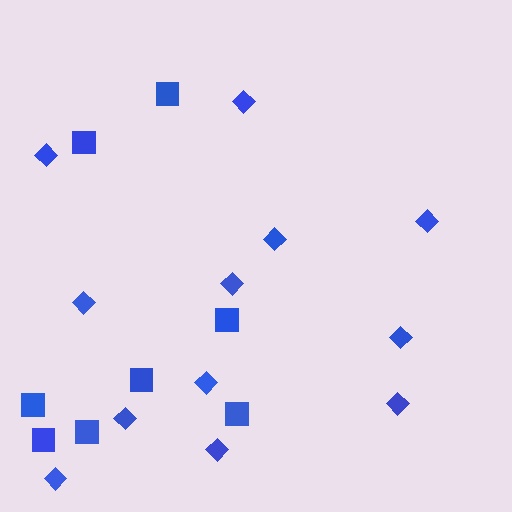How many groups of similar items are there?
There are 2 groups: one group of diamonds (12) and one group of squares (8).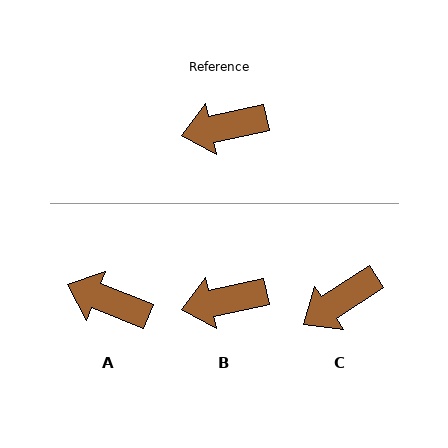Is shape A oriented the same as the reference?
No, it is off by about 33 degrees.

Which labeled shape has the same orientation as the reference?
B.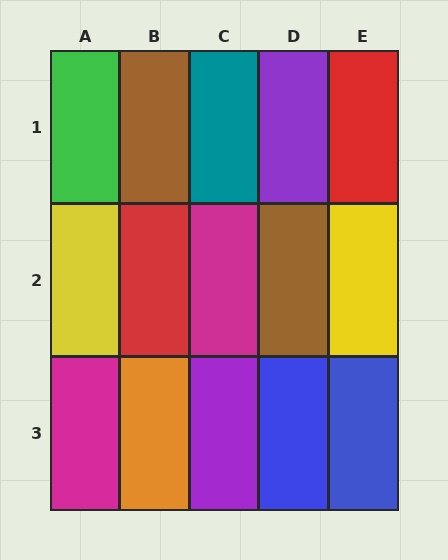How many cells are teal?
1 cell is teal.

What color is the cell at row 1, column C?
Teal.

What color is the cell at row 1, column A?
Green.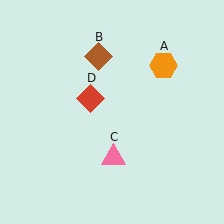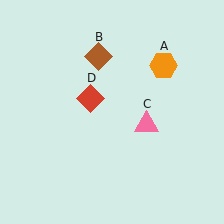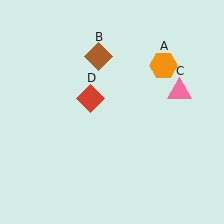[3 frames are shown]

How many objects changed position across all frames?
1 object changed position: pink triangle (object C).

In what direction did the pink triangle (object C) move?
The pink triangle (object C) moved up and to the right.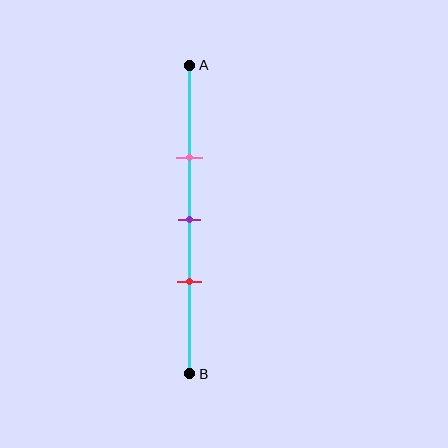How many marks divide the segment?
There are 3 marks dividing the segment.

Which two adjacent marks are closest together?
The purple and red marks are the closest adjacent pair.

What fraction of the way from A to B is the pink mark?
The pink mark is approximately 30% (0.3) of the way from A to B.